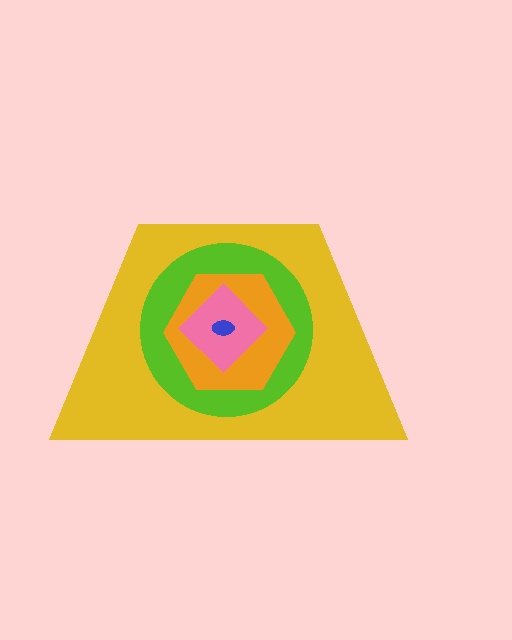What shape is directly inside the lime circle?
The orange hexagon.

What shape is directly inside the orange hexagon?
The pink diamond.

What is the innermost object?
The blue ellipse.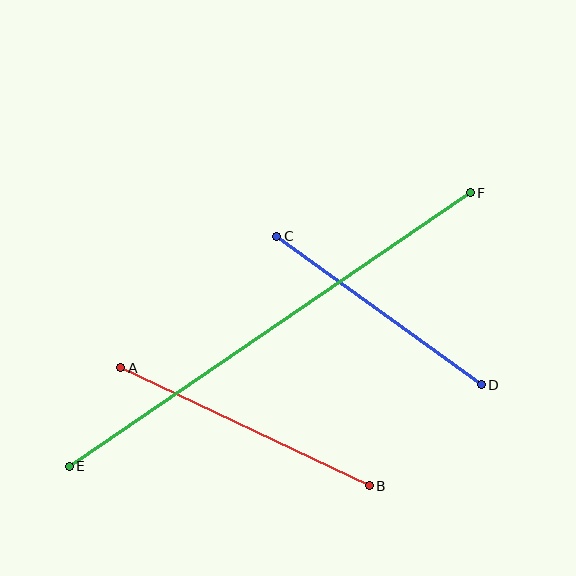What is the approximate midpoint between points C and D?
The midpoint is at approximately (379, 310) pixels.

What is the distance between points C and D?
The distance is approximately 253 pixels.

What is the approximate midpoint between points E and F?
The midpoint is at approximately (270, 329) pixels.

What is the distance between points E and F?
The distance is approximately 486 pixels.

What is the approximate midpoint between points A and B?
The midpoint is at approximately (245, 427) pixels.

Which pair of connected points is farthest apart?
Points E and F are farthest apart.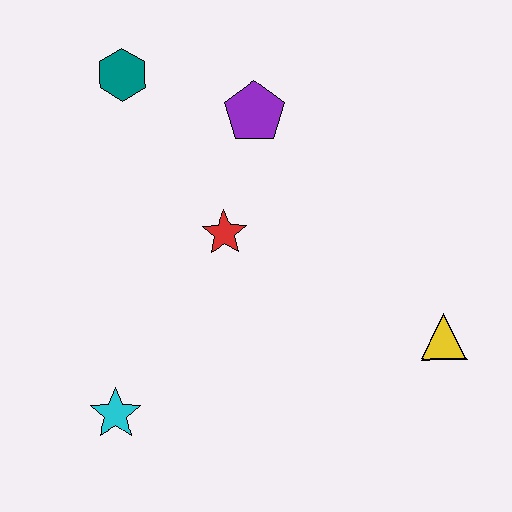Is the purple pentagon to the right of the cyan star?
Yes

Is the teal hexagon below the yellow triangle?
No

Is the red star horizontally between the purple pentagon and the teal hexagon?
Yes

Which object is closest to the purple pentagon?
The red star is closest to the purple pentagon.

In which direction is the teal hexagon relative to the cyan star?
The teal hexagon is above the cyan star.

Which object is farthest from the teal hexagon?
The yellow triangle is farthest from the teal hexagon.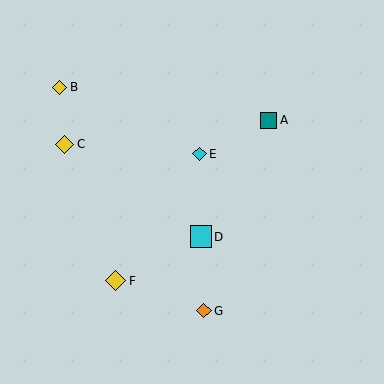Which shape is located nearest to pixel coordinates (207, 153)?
The cyan diamond (labeled E) at (200, 154) is nearest to that location.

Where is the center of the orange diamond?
The center of the orange diamond is at (204, 311).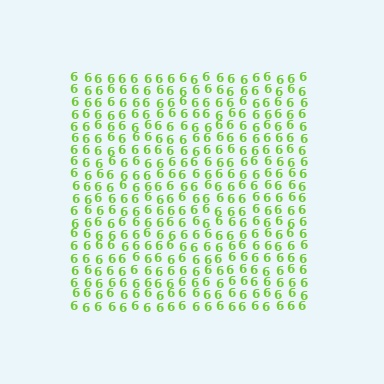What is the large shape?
The large shape is a square.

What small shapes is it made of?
It is made of small digit 6's.